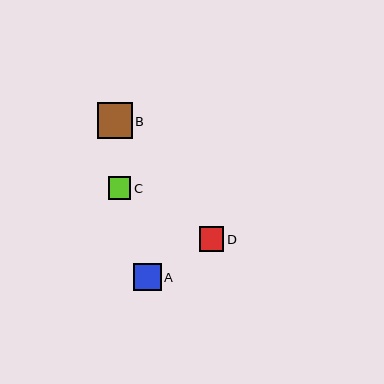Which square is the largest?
Square B is the largest with a size of approximately 35 pixels.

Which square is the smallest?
Square C is the smallest with a size of approximately 23 pixels.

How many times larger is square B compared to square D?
Square B is approximately 1.4 times the size of square D.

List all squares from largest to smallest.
From largest to smallest: B, A, D, C.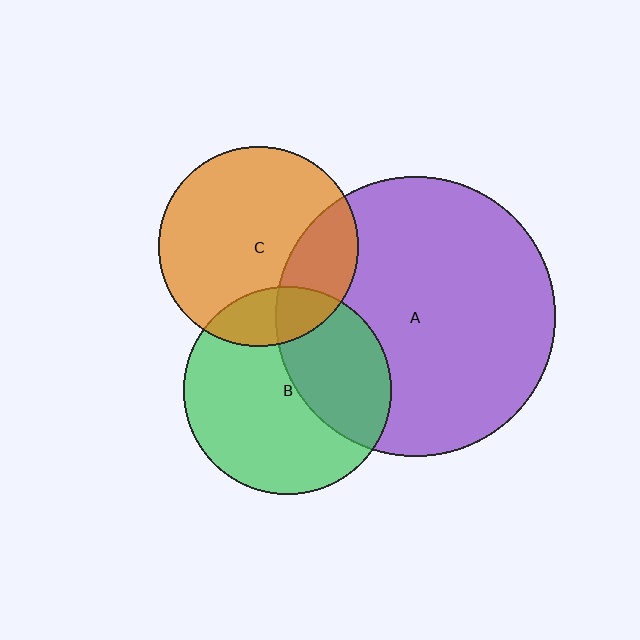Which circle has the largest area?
Circle A (purple).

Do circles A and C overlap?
Yes.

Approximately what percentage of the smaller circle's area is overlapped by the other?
Approximately 25%.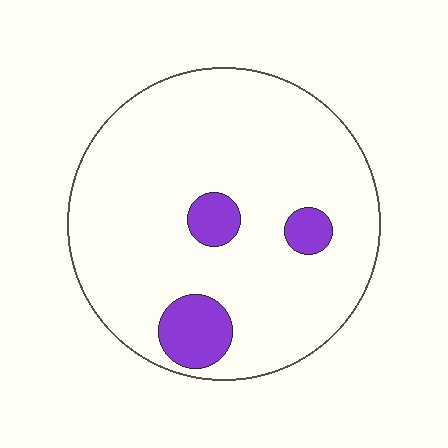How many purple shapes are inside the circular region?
3.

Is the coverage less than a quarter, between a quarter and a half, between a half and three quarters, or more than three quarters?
Less than a quarter.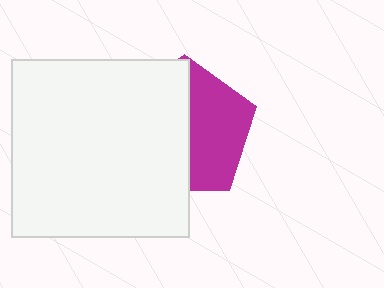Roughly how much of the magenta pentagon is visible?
About half of it is visible (roughly 46%).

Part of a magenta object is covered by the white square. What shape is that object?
It is a pentagon.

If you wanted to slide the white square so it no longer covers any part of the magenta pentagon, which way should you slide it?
Slide it left — that is the most direct way to separate the two shapes.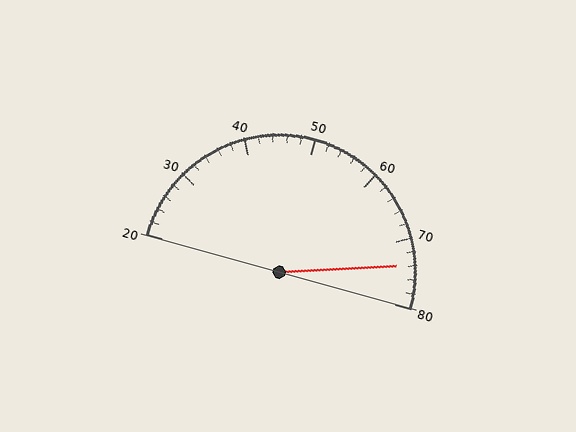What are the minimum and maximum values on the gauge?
The gauge ranges from 20 to 80.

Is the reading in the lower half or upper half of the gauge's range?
The reading is in the upper half of the range (20 to 80).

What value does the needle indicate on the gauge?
The needle indicates approximately 74.